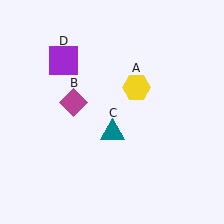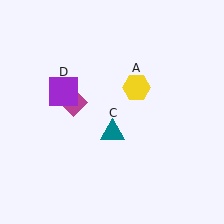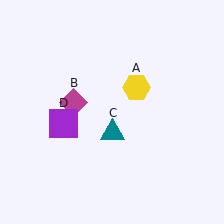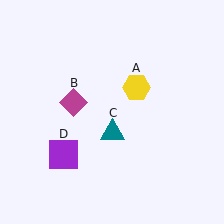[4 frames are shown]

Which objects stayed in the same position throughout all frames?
Yellow hexagon (object A) and magenta diamond (object B) and teal triangle (object C) remained stationary.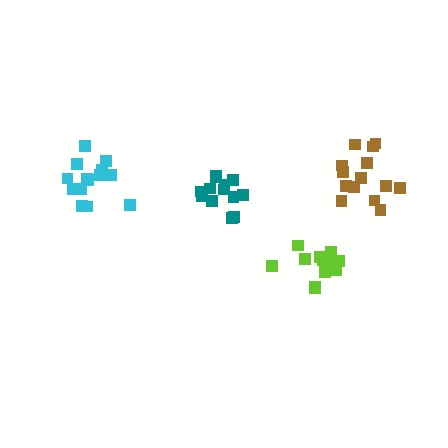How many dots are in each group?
Group 1: 13 dots, Group 2: 14 dots, Group 3: 14 dots, Group 4: 14 dots (55 total).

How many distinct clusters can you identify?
There are 4 distinct clusters.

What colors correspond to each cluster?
The clusters are colored: teal, cyan, lime, brown.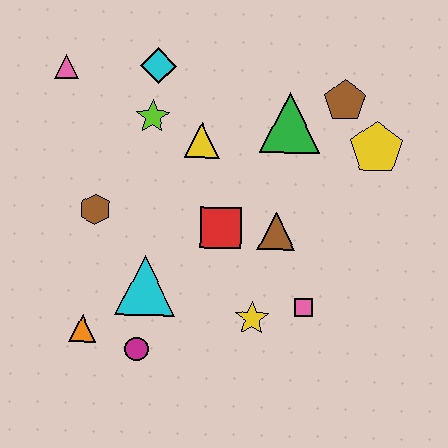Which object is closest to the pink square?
The yellow star is closest to the pink square.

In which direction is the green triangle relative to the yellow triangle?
The green triangle is to the right of the yellow triangle.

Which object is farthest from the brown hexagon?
The yellow pentagon is farthest from the brown hexagon.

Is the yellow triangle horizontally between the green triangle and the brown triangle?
No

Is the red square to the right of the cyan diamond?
Yes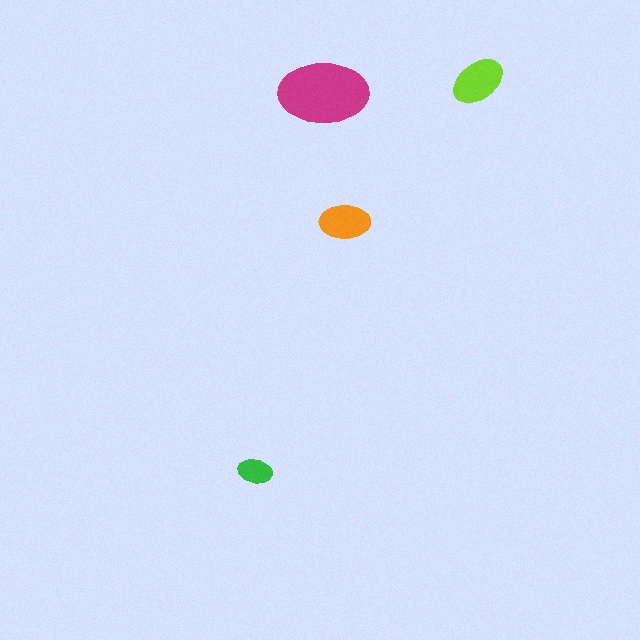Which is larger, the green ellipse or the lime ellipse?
The lime one.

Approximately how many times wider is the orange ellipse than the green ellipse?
About 1.5 times wider.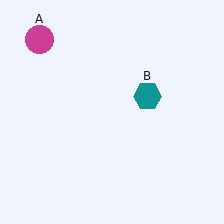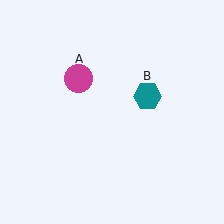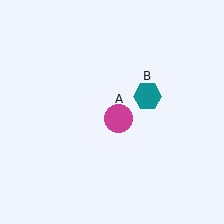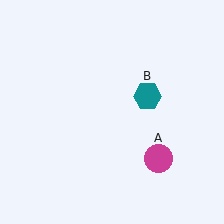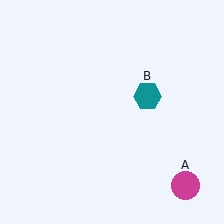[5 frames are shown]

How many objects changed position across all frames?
1 object changed position: magenta circle (object A).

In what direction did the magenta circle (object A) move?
The magenta circle (object A) moved down and to the right.